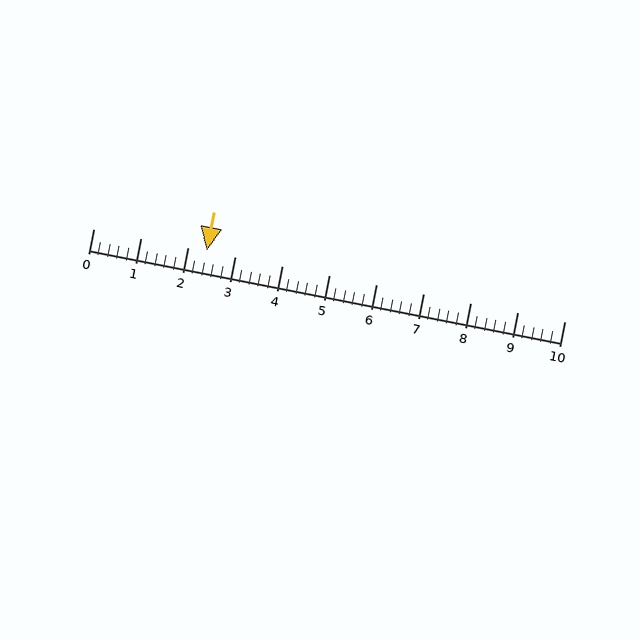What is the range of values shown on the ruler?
The ruler shows values from 0 to 10.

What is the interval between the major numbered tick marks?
The major tick marks are spaced 1 units apart.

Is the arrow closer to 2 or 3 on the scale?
The arrow is closer to 2.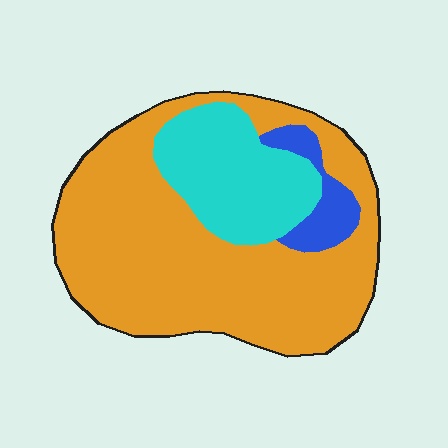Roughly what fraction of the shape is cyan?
Cyan takes up less than a quarter of the shape.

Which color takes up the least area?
Blue, at roughly 5%.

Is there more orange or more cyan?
Orange.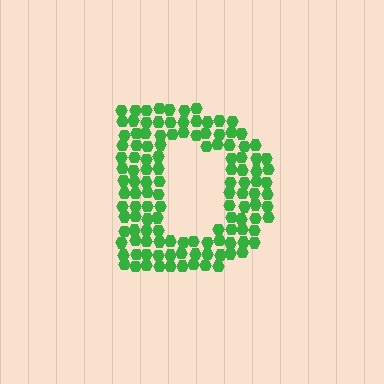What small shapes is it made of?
It is made of small hexagons.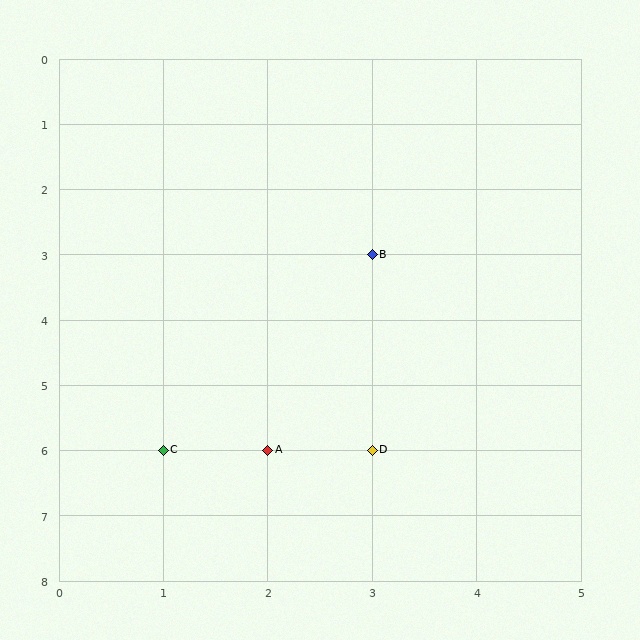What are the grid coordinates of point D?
Point D is at grid coordinates (3, 6).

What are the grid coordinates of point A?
Point A is at grid coordinates (2, 6).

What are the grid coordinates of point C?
Point C is at grid coordinates (1, 6).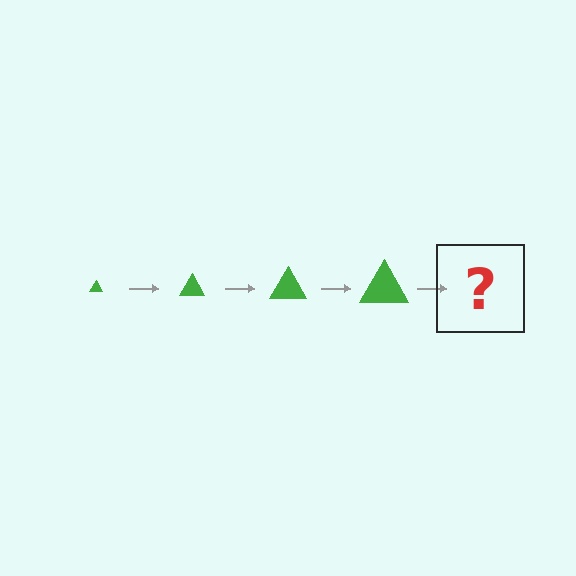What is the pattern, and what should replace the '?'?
The pattern is that the triangle gets progressively larger each step. The '?' should be a green triangle, larger than the previous one.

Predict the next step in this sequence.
The next step is a green triangle, larger than the previous one.